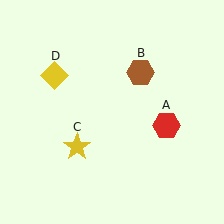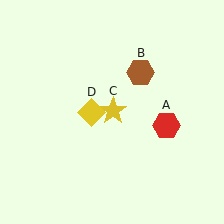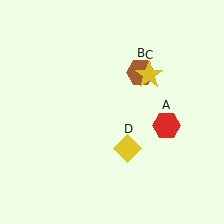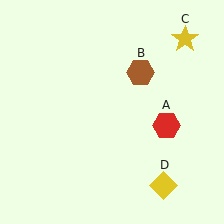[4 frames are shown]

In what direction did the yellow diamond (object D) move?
The yellow diamond (object D) moved down and to the right.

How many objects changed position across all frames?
2 objects changed position: yellow star (object C), yellow diamond (object D).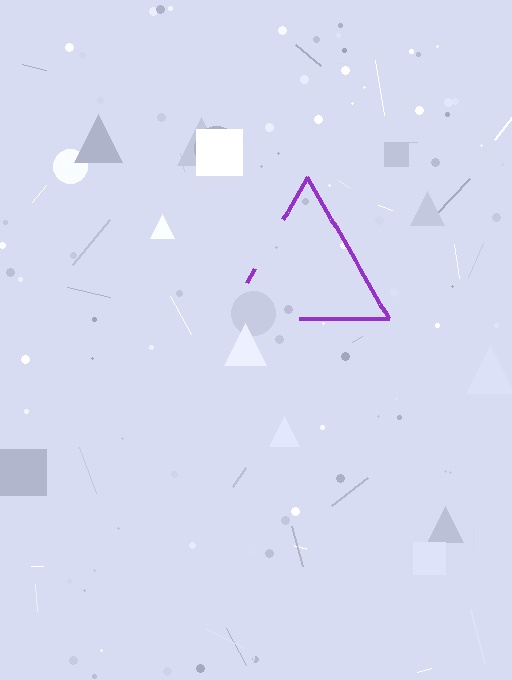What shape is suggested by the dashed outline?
The dashed outline suggests a triangle.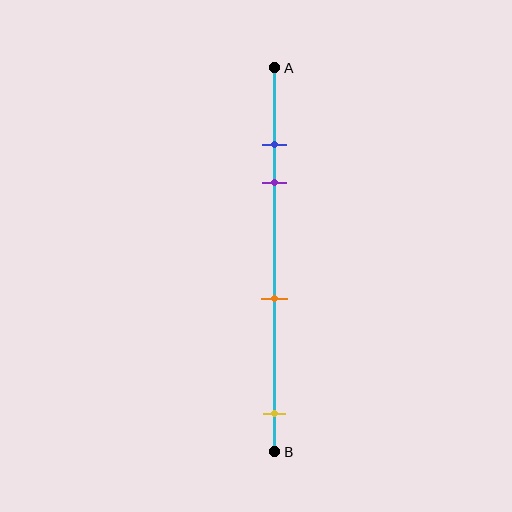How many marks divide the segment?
There are 4 marks dividing the segment.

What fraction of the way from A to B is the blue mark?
The blue mark is approximately 20% (0.2) of the way from A to B.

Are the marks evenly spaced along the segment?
No, the marks are not evenly spaced.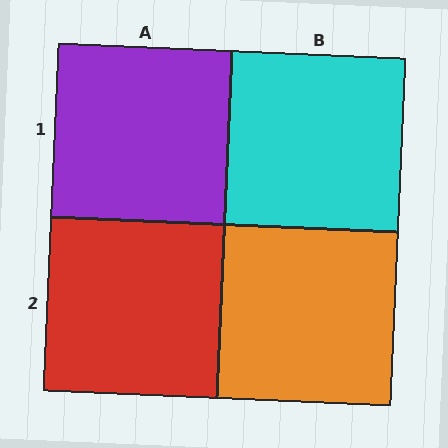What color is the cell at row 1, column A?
Purple.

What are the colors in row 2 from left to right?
Red, orange.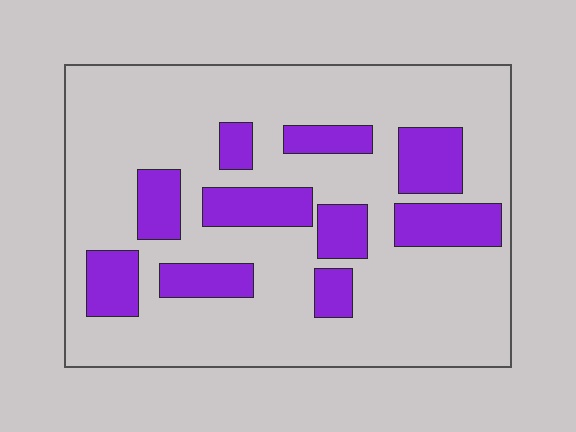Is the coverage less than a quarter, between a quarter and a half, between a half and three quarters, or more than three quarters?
Less than a quarter.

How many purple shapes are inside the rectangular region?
10.